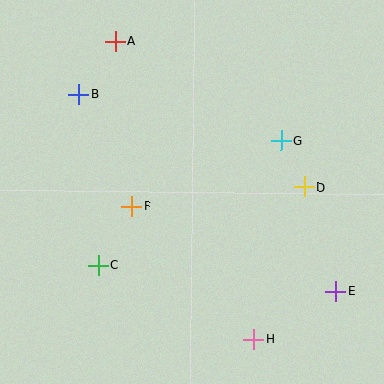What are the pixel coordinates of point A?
Point A is at (115, 41).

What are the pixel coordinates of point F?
Point F is at (131, 207).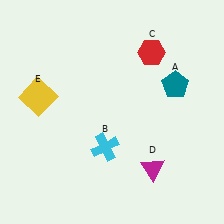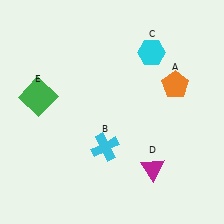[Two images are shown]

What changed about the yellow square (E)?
In Image 1, E is yellow. In Image 2, it changed to green.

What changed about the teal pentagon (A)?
In Image 1, A is teal. In Image 2, it changed to orange.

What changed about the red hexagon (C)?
In Image 1, C is red. In Image 2, it changed to cyan.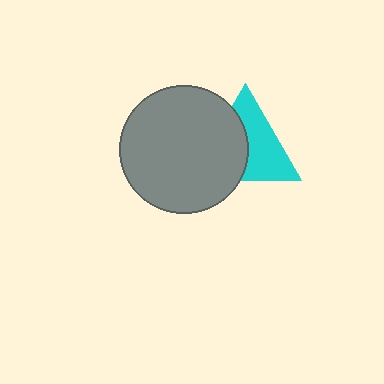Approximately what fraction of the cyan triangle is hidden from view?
Roughly 46% of the cyan triangle is hidden behind the gray circle.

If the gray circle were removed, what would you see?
You would see the complete cyan triangle.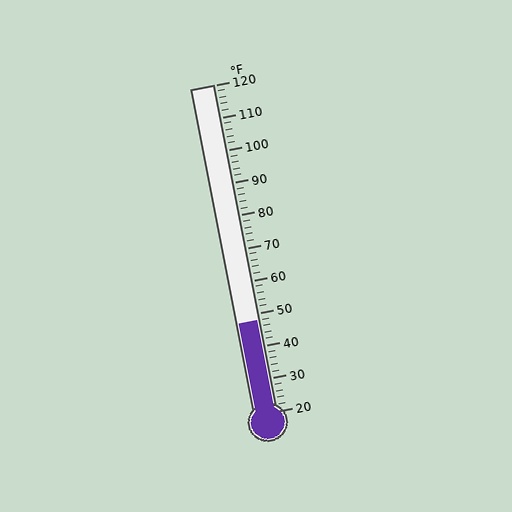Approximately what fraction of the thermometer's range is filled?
The thermometer is filled to approximately 30% of its range.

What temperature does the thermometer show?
The thermometer shows approximately 48°F.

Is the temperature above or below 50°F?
The temperature is below 50°F.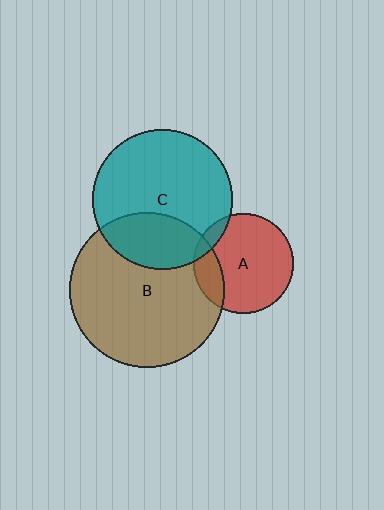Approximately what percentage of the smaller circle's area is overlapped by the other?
Approximately 30%.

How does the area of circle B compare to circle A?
Approximately 2.4 times.